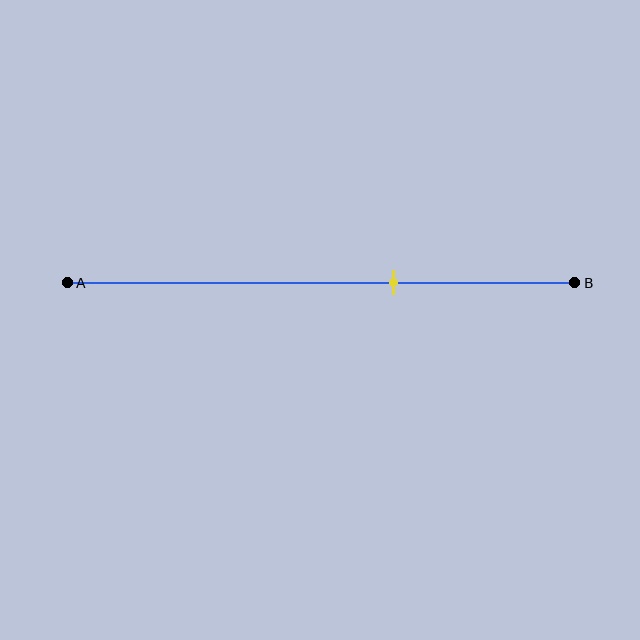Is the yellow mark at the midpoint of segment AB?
No, the mark is at about 65% from A, not at the 50% midpoint.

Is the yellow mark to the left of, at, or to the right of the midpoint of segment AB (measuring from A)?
The yellow mark is to the right of the midpoint of segment AB.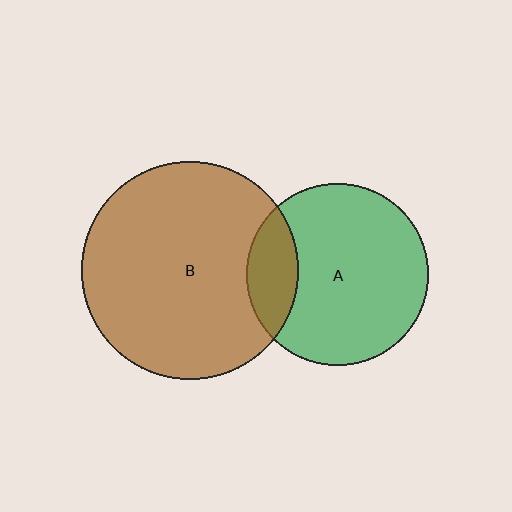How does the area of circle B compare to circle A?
Approximately 1.4 times.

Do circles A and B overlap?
Yes.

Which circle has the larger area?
Circle B (brown).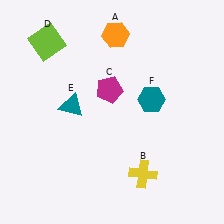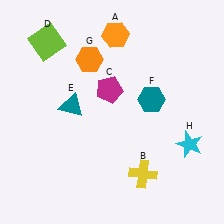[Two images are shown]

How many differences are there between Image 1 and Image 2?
There are 2 differences between the two images.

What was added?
An orange hexagon (G), a cyan star (H) were added in Image 2.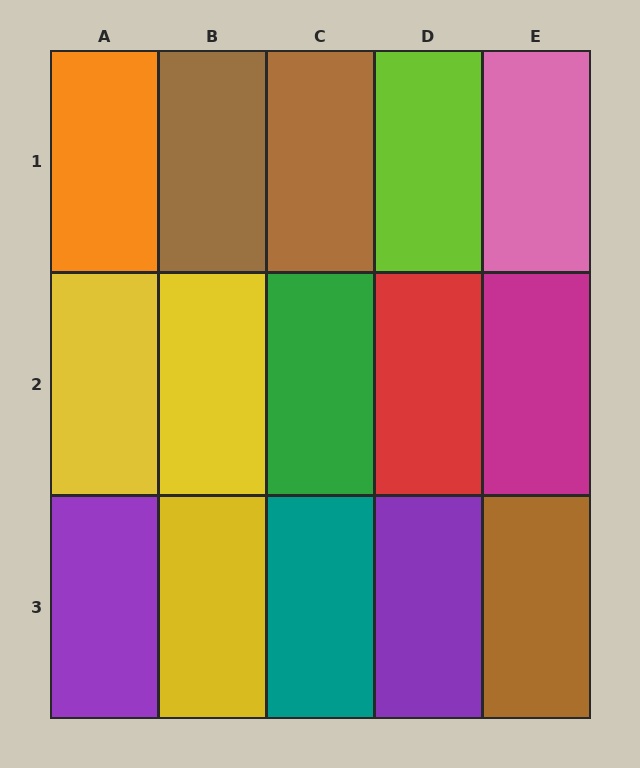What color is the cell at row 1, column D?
Lime.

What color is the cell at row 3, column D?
Purple.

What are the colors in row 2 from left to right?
Yellow, yellow, green, red, magenta.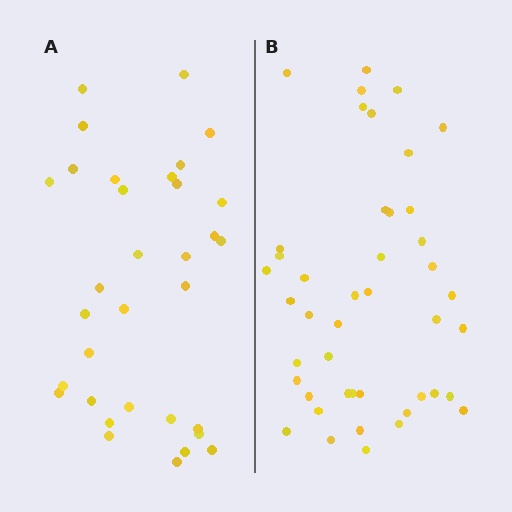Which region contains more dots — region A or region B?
Region B (the right region) has more dots.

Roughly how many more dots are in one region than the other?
Region B has roughly 12 or so more dots than region A.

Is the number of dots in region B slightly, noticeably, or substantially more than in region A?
Region B has noticeably more, but not dramatically so. The ratio is roughly 1.3 to 1.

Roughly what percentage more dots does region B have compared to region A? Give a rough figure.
About 35% more.